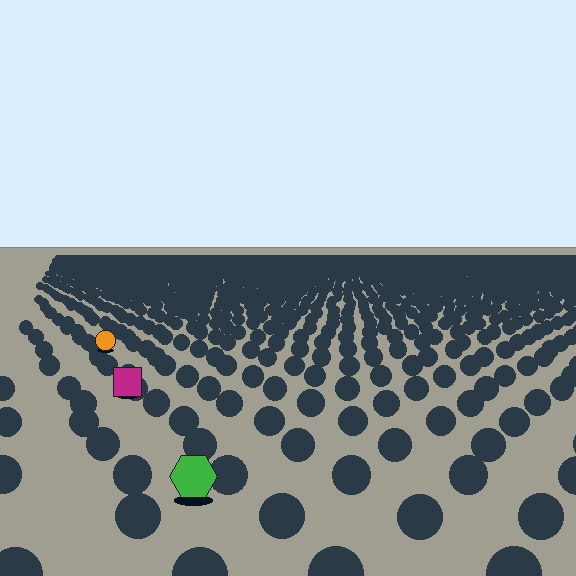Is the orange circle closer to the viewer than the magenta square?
No. The magenta square is closer — you can tell from the texture gradient: the ground texture is coarser near it.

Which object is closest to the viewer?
The green hexagon is closest. The texture marks near it are larger and more spread out.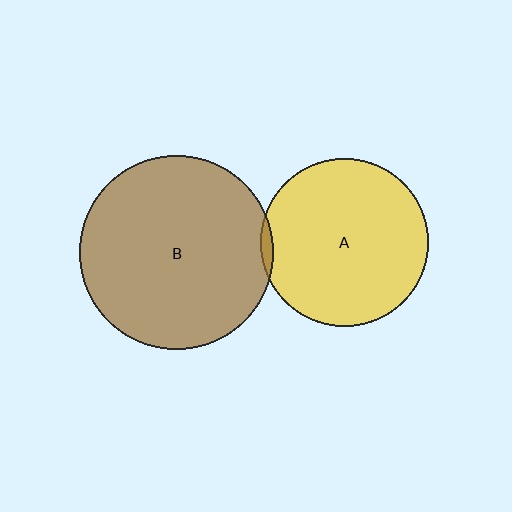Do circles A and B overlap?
Yes.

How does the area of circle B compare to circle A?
Approximately 1.3 times.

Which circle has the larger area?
Circle B (brown).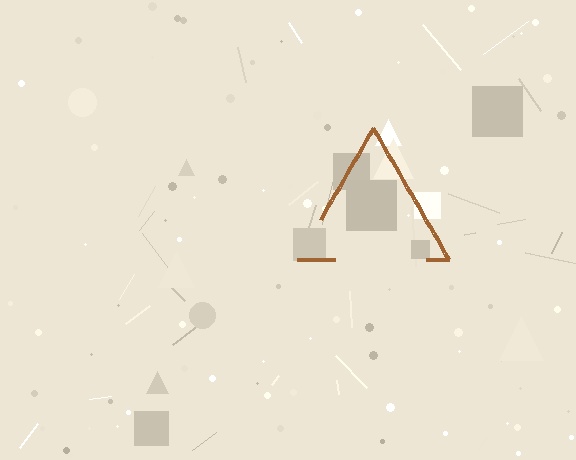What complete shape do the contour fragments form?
The contour fragments form a triangle.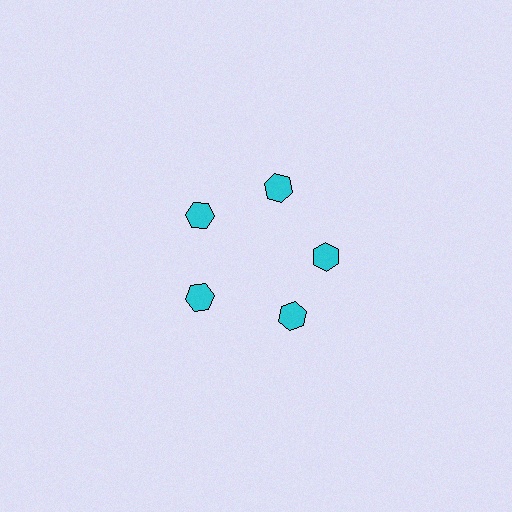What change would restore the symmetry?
The symmetry would be restored by rotating it back into even spacing with its neighbors so that all 5 hexagons sit at equal angles and equal distance from the center.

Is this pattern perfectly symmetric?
No. The 5 cyan hexagons are arranged in a ring, but one element near the 5 o'clock position is rotated out of alignment along the ring, breaking the 5-fold rotational symmetry.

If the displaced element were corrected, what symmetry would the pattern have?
It would have 5-fold rotational symmetry — the pattern would map onto itself every 72 degrees.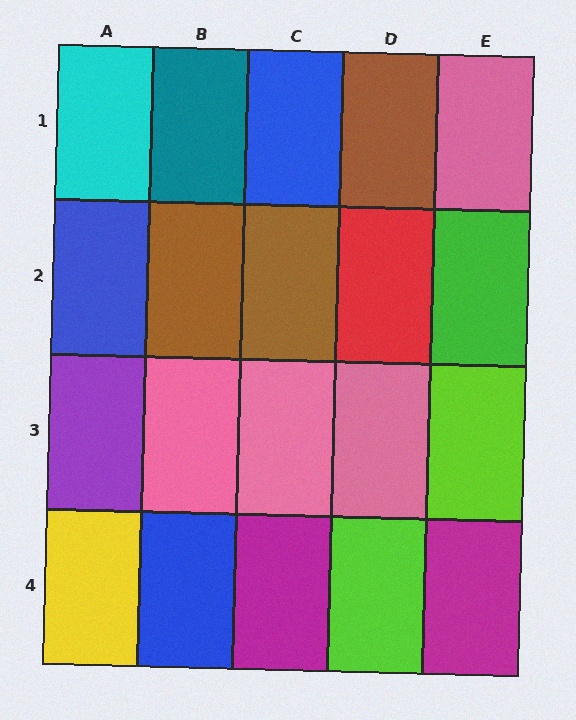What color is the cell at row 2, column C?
Brown.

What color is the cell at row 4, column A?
Yellow.